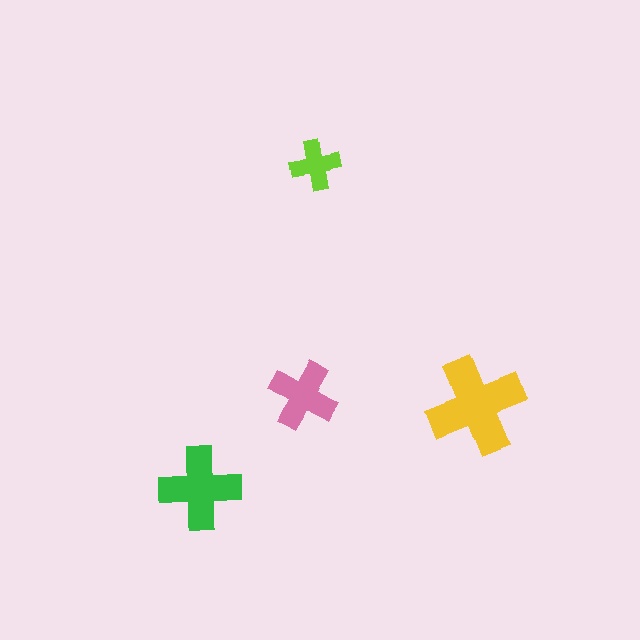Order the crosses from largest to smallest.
the yellow one, the green one, the pink one, the lime one.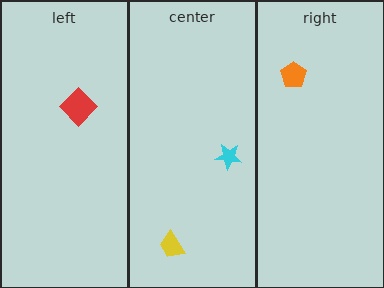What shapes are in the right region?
The orange pentagon.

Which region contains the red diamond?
The left region.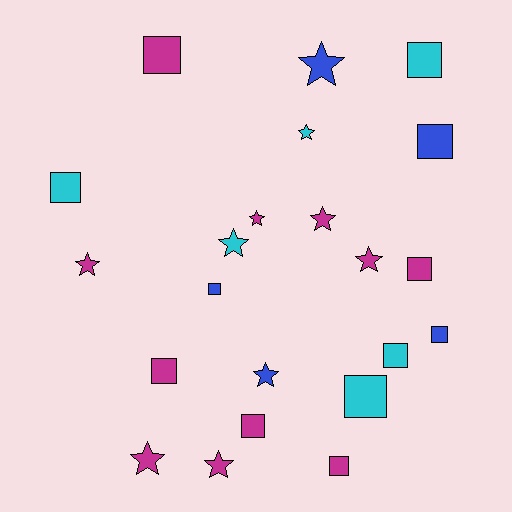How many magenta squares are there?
There are 5 magenta squares.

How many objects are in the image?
There are 22 objects.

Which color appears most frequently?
Magenta, with 11 objects.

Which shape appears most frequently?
Square, with 12 objects.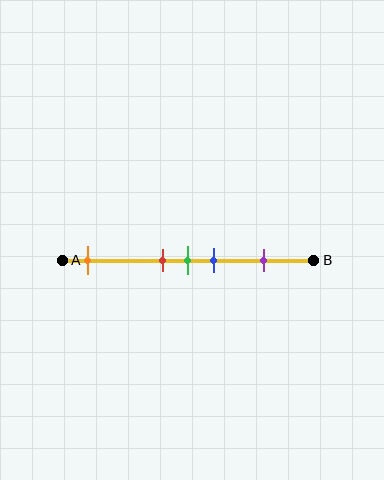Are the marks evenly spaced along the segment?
No, the marks are not evenly spaced.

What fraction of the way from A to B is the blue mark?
The blue mark is approximately 60% (0.6) of the way from A to B.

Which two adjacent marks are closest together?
The red and green marks are the closest adjacent pair.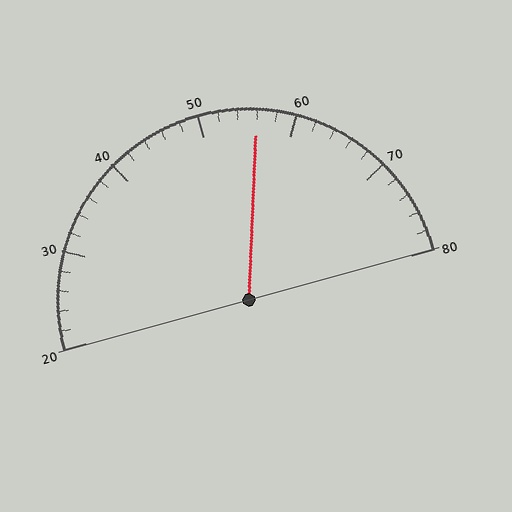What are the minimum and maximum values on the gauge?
The gauge ranges from 20 to 80.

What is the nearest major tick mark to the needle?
The nearest major tick mark is 60.